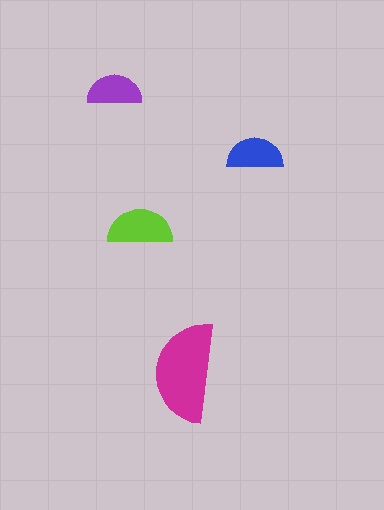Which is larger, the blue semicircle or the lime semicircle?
The lime one.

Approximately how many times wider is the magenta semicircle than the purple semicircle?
About 2 times wider.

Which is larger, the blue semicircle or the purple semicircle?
The blue one.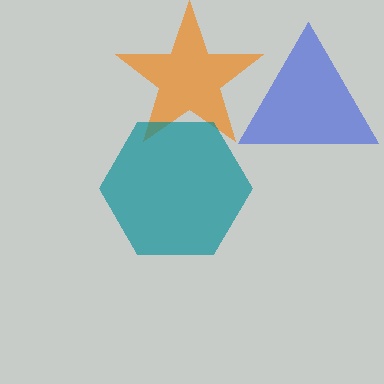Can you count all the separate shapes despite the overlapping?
Yes, there are 3 separate shapes.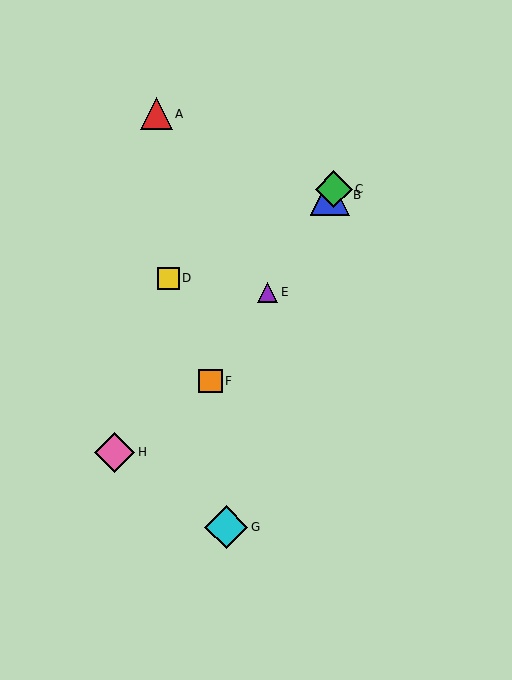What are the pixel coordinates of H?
Object H is at (115, 453).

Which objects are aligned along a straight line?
Objects B, C, E, F are aligned along a straight line.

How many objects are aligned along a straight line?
4 objects (B, C, E, F) are aligned along a straight line.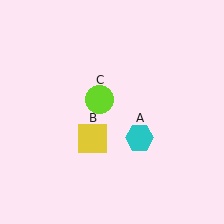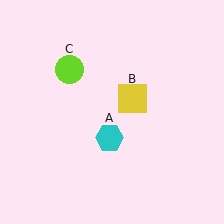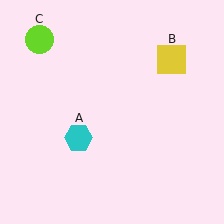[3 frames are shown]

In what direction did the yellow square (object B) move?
The yellow square (object B) moved up and to the right.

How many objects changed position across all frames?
3 objects changed position: cyan hexagon (object A), yellow square (object B), lime circle (object C).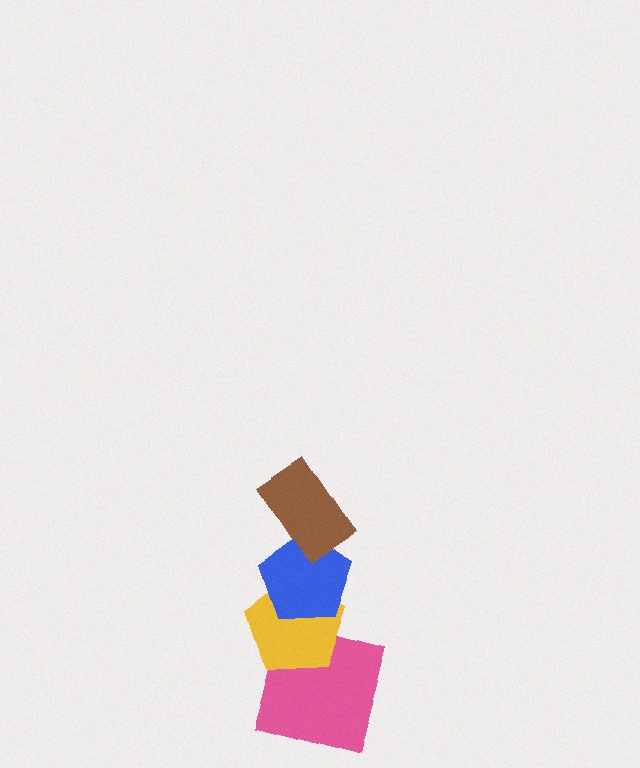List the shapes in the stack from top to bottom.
From top to bottom: the brown rectangle, the blue pentagon, the yellow pentagon, the pink square.